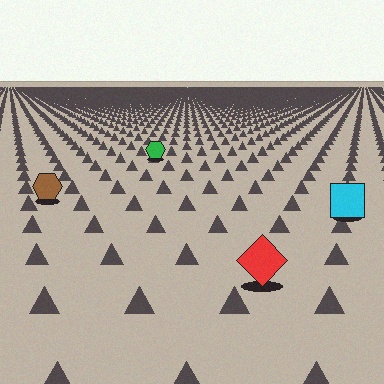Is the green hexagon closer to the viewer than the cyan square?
No. The cyan square is closer — you can tell from the texture gradient: the ground texture is coarser near it.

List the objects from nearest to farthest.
From nearest to farthest: the red diamond, the cyan square, the brown hexagon, the green hexagon.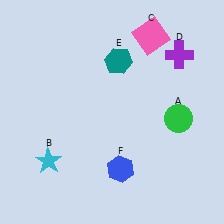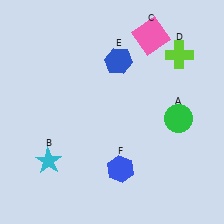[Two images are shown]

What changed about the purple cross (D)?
In Image 1, D is purple. In Image 2, it changed to lime.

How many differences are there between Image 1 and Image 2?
There are 2 differences between the two images.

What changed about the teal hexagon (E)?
In Image 1, E is teal. In Image 2, it changed to blue.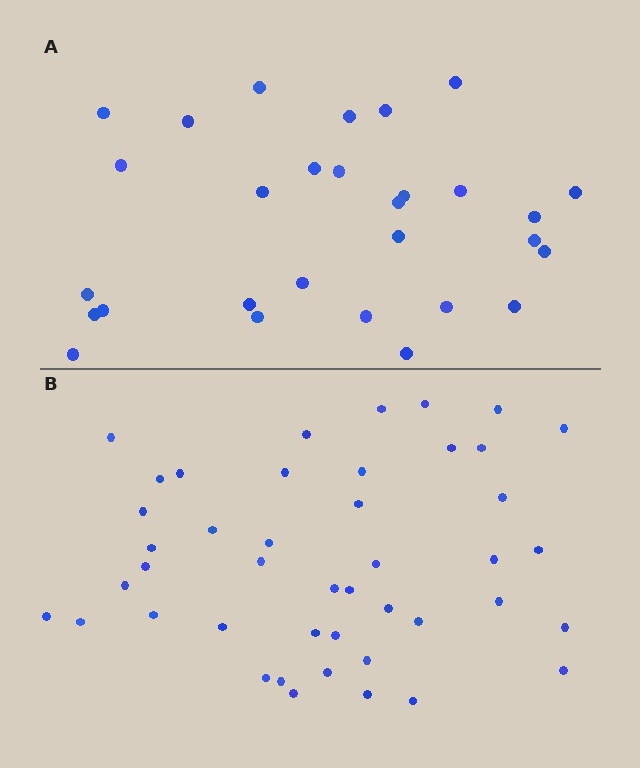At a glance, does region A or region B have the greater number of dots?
Region B (the bottom region) has more dots.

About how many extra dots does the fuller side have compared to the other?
Region B has approximately 15 more dots than region A.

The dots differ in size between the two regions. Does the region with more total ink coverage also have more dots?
No. Region A has more total ink coverage because its dots are larger, but region B actually contains more individual dots. Total area can be misleading — the number of items is what matters here.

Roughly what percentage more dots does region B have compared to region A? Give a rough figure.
About 50% more.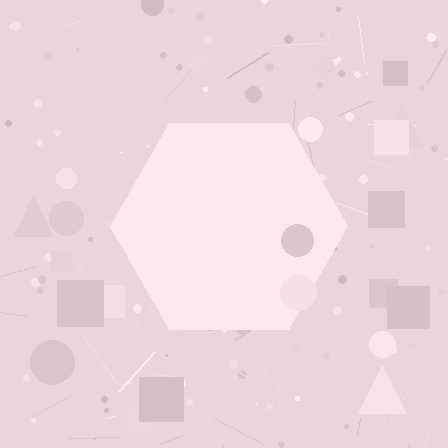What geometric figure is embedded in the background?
A hexagon is embedded in the background.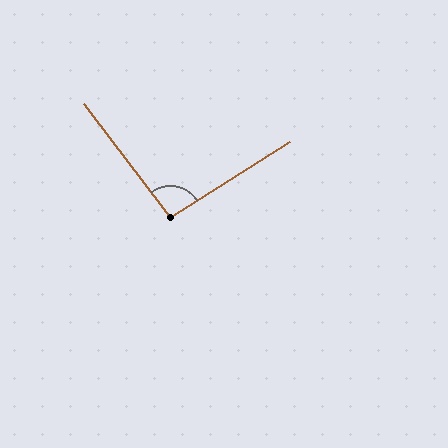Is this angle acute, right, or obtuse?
It is obtuse.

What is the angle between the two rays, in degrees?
Approximately 95 degrees.